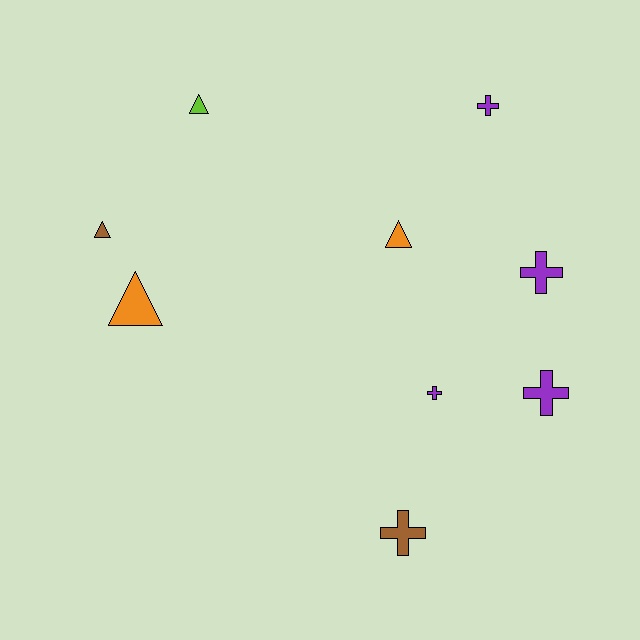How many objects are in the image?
There are 9 objects.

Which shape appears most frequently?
Cross, with 5 objects.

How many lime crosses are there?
There are no lime crosses.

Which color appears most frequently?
Purple, with 4 objects.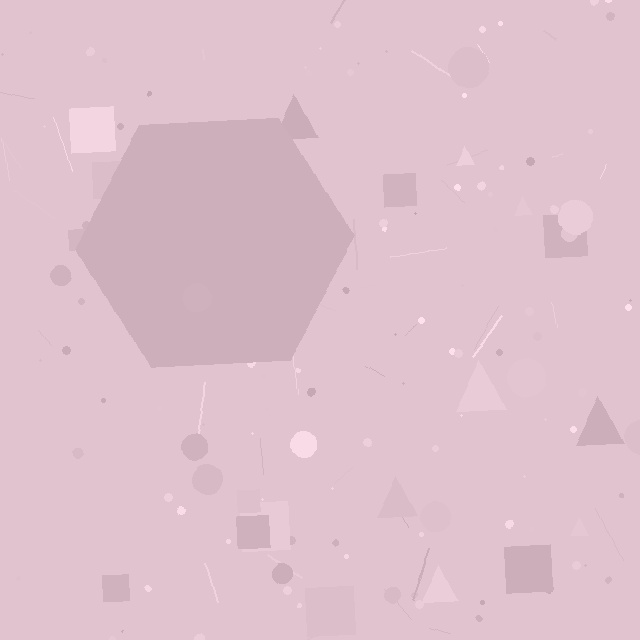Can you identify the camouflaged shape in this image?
The camouflaged shape is a hexagon.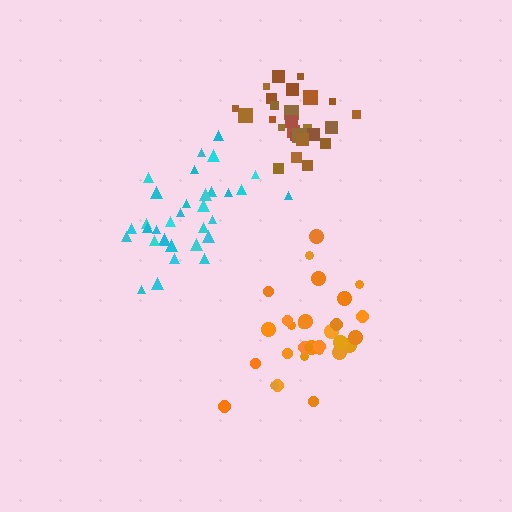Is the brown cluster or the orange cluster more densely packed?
Brown.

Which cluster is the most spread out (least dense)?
Cyan.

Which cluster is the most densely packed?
Brown.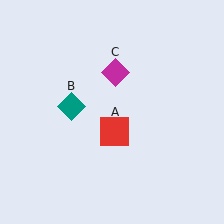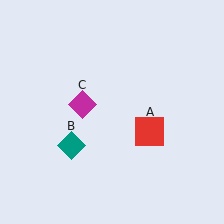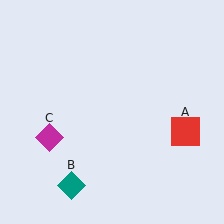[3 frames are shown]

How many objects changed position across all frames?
3 objects changed position: red square (object A), teal diamond (object B), magenta diamond (object C).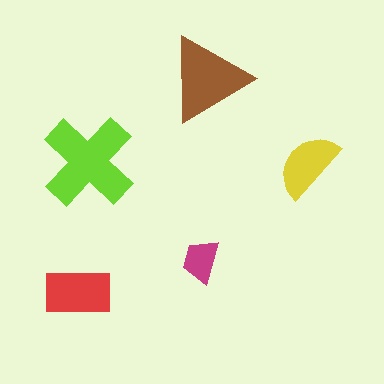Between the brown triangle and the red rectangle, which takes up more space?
The brown triangle.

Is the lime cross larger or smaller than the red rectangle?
Larger.